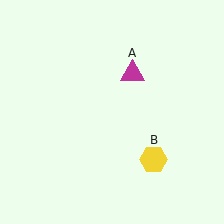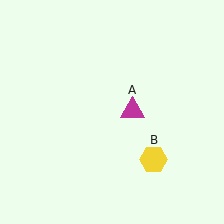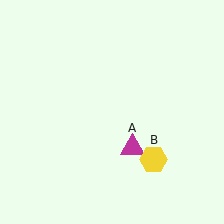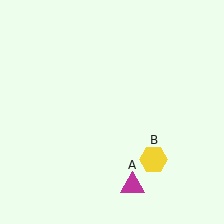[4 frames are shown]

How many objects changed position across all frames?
1 object changed position: magenta triangle (object A).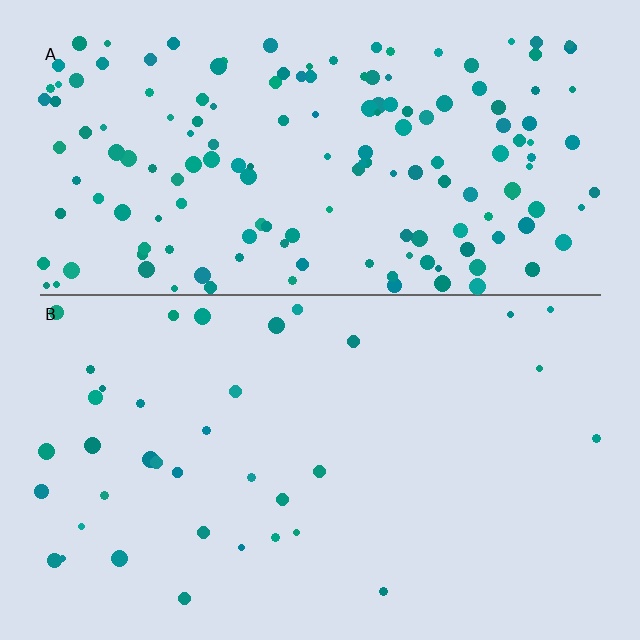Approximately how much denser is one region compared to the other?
Approximately 4.4× — region A over region B.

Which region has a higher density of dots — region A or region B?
A (the top).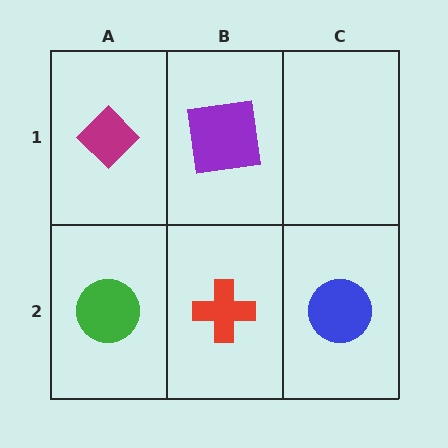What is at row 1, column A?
A magenta diamond.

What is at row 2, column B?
A red cross.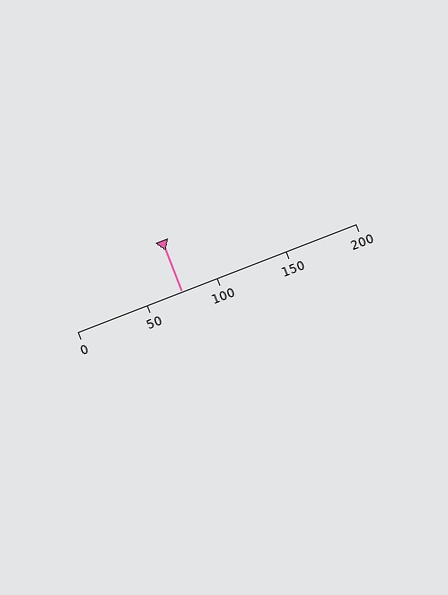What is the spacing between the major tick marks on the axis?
The major ticks are spaced 50 apart.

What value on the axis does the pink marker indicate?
The marker indicates approximately 75.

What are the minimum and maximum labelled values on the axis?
The axis runs from 0 to 200.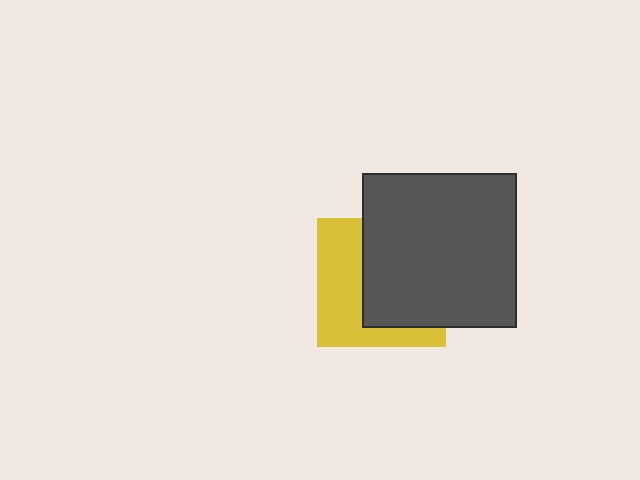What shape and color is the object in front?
The object in front is a dark gray square.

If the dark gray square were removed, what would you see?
You would see the complete yellow square.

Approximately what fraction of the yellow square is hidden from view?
Roughly 56% of the yellow square is hidden behind the dark gray square.